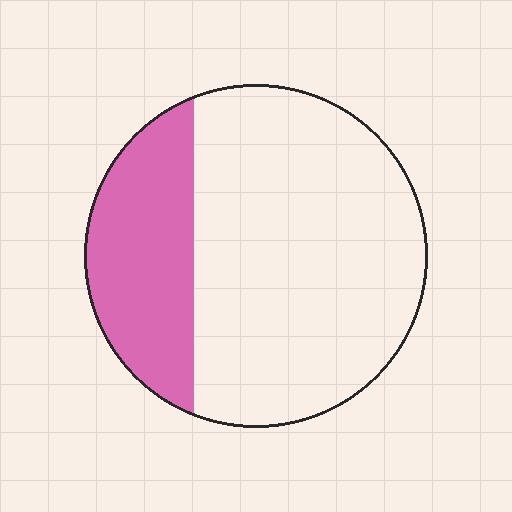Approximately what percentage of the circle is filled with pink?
Approximately 30%.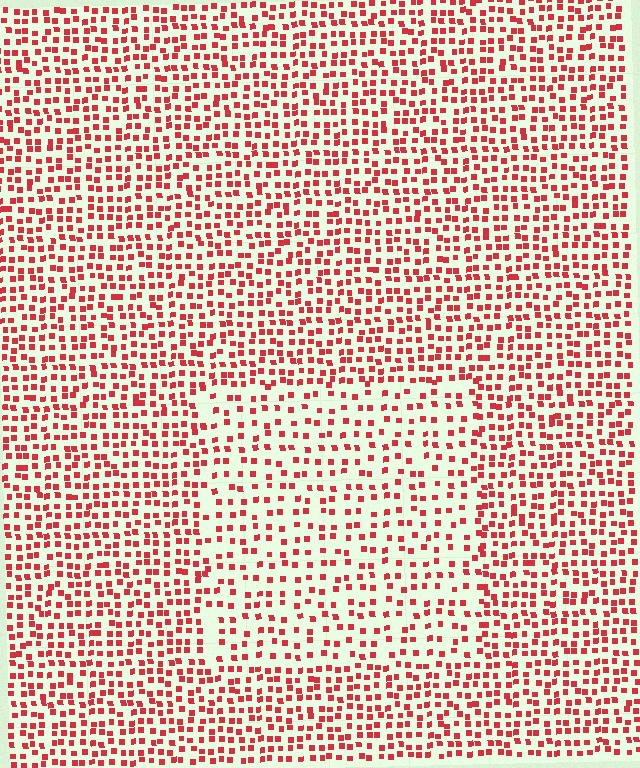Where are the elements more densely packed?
The elements are more densely packed outside the rectangle boundary.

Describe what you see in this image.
The image contains small red elements arranged at two different densities. A rectangle-shaped region is visible where the elements are less densely packed than the surrounding area.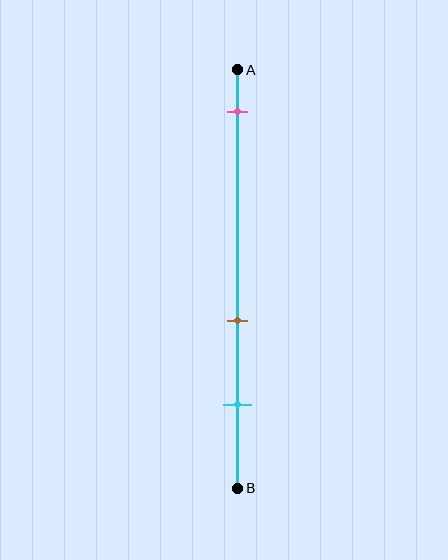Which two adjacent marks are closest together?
The brown and cyan marks are the closest adjacent pair.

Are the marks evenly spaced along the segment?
No, the marks are not evenly spaced.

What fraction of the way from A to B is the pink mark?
The pink mark is approximately 10% (0.1) of the way from A to B.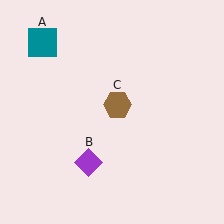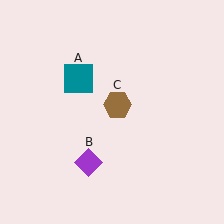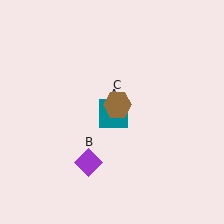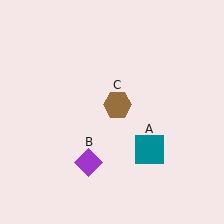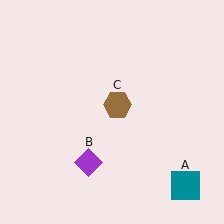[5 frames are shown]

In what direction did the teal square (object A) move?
The teal square (object A) moved down and to the right.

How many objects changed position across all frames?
1 object changed position: teal square (object A).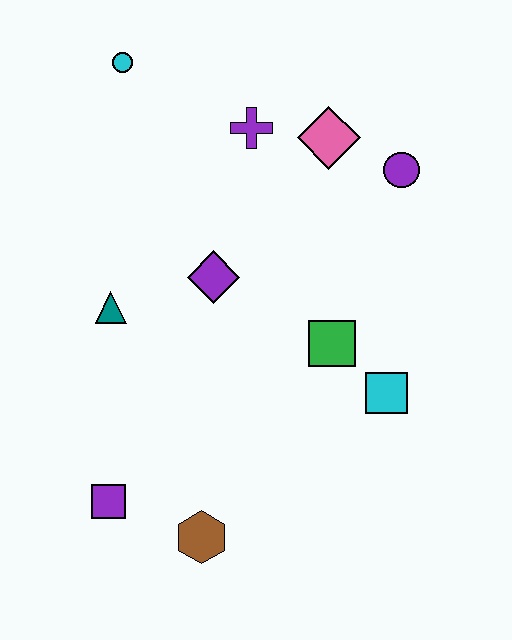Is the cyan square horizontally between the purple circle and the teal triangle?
Yes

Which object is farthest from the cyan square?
The cyan circle is farthest from the cyan square.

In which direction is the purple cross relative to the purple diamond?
The purple cross is above the purple diamond.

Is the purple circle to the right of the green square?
Yes